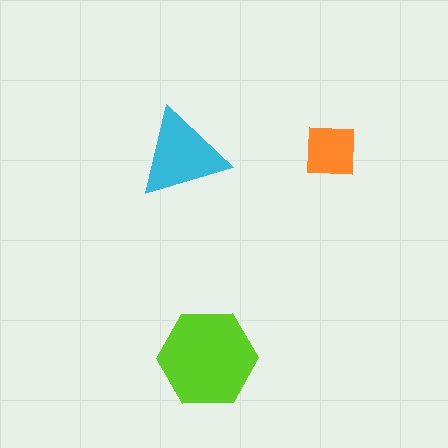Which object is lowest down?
The lime hexagon is bottommost.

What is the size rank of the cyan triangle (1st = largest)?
2nd.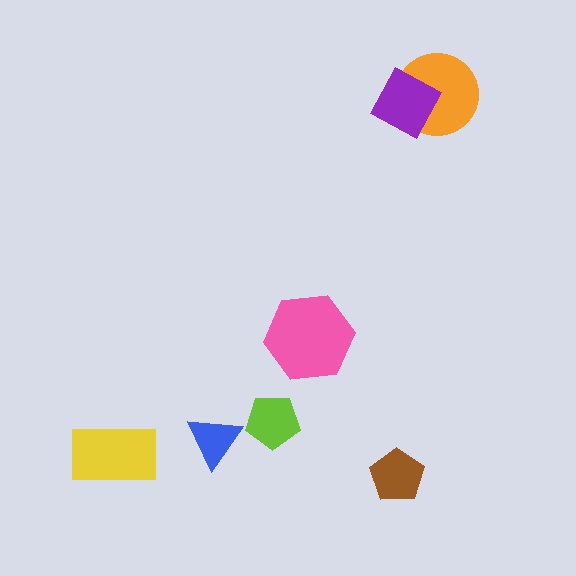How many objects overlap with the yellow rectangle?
0 objects overlap with the yellow rectangle.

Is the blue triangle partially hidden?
No, no other shape covers it.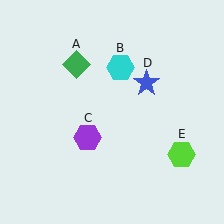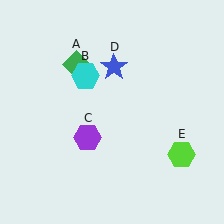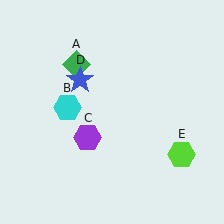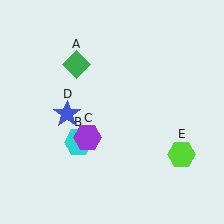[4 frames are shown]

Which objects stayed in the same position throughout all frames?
Green diamond (object A) and purple hexagon (object C) and lime hexagon (object E) remained stationary.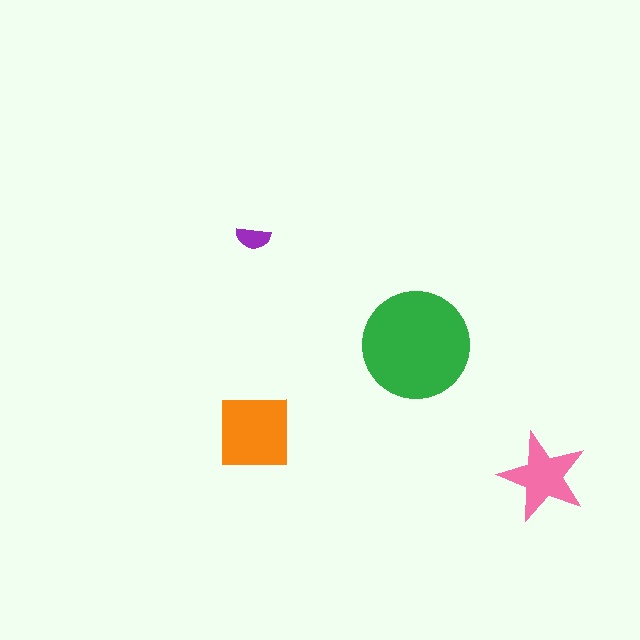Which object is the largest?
The green circle.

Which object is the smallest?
The purple semicircle.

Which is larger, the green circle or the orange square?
The green circle.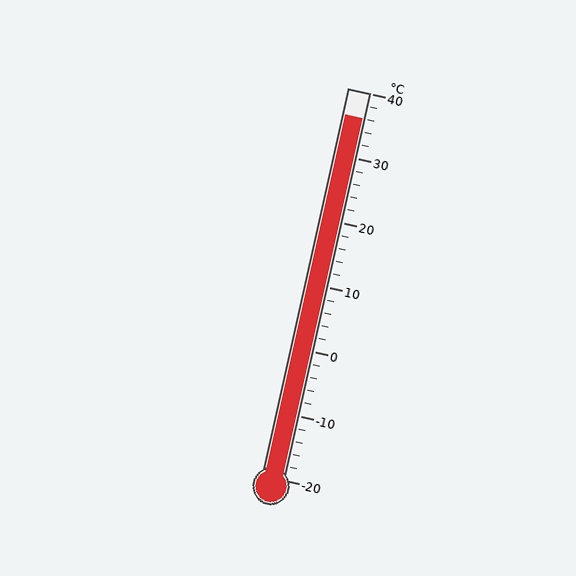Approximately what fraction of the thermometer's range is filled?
The thermometer is filled to approximately 95% of its range.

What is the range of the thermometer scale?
The thermometer scale ranges from -20°C to 40°C.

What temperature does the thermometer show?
The thermometer shows approximately 36°C.